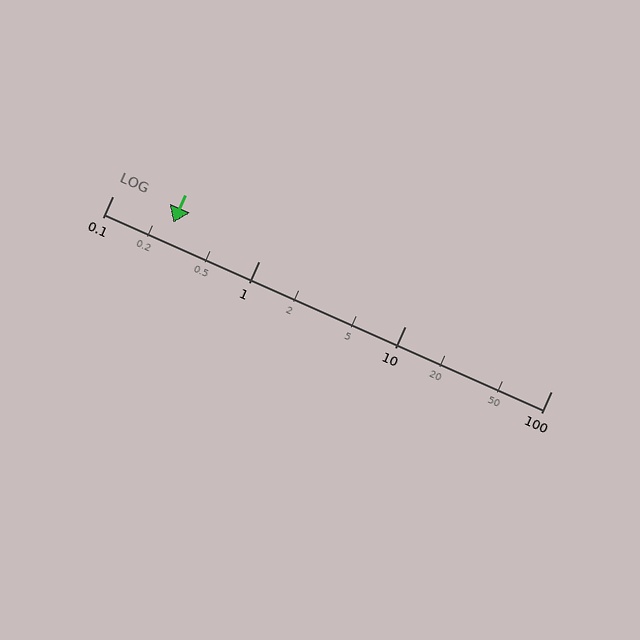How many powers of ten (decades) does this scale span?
The scale spans 3 decades, from 0.1 to 100.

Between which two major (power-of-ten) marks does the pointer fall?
The pointer is between 0.1 and 1.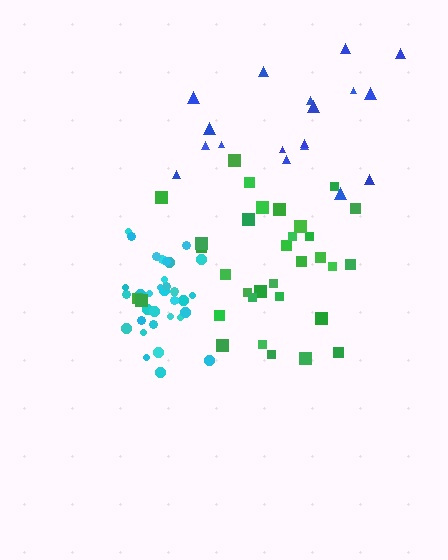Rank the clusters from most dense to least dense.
cyan, green, blue.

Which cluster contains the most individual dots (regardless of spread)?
Cyan (34).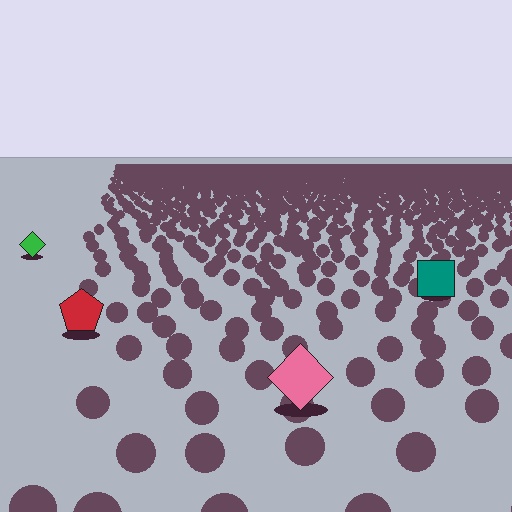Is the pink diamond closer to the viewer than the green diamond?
Yes. The pink diamond is closer — you can tell from the texture gradient: the ground texture is coarser near it.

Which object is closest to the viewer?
The pink diamond is closest. The texture marks near it are larger and more spread out.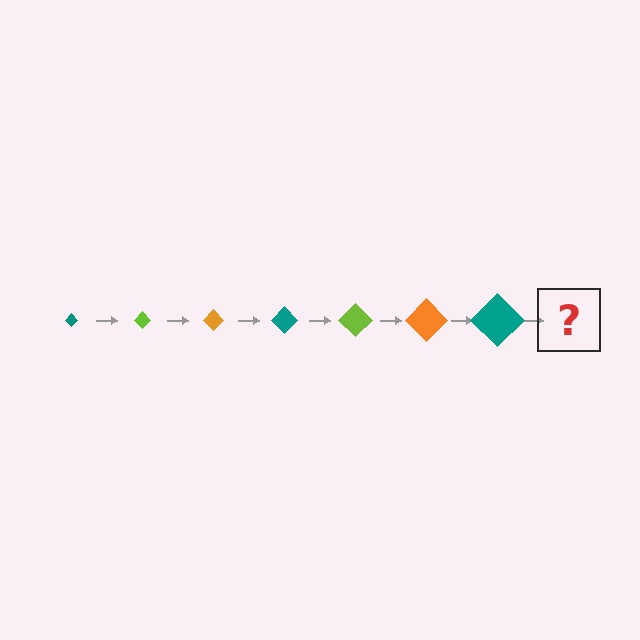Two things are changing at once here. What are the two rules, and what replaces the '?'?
The two rules are that the diamond grows larger each step and the color cycles through teal, lime, and orange. The '?' should be a lime diamond, larger than the previous one.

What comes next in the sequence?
The next element should be a lime diamond, larger than the previous one.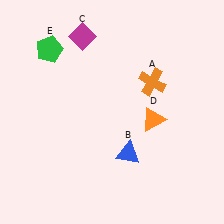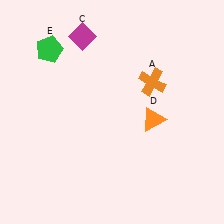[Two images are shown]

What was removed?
The blue triangle (B) was removed in Image 2.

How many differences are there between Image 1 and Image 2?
There is 1 difference between the two images.